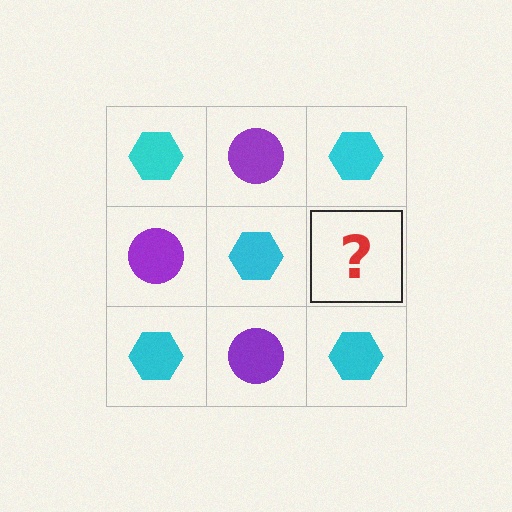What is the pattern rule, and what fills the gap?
The rule is that it alternates cyan hexagon and purple circle in a checkerboard pattern. The gap should be filled with a purple circle.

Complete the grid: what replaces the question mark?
The question mark should be replaced with a purple circle.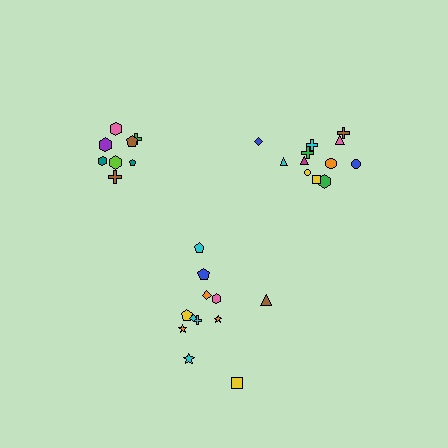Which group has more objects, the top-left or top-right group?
The top-right group.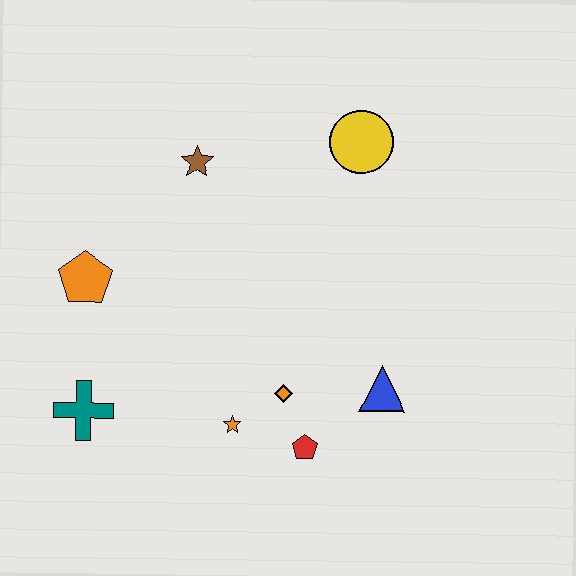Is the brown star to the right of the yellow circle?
No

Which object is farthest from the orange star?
The yellow circle is farthest from the orange star.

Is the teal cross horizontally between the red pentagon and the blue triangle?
No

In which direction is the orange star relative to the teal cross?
The orange star is to the right of the teal cross.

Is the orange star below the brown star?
Yes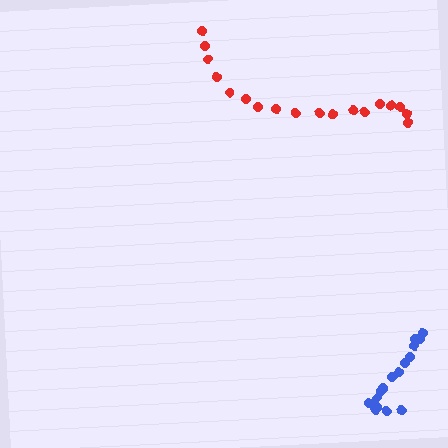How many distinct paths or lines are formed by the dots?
There are 2 distinct paths.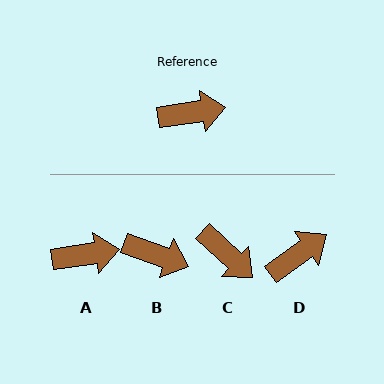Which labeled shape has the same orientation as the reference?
A.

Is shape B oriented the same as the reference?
No, it is off by about 29 degrees.